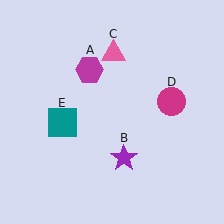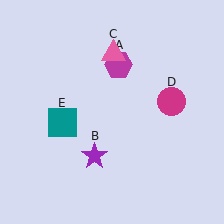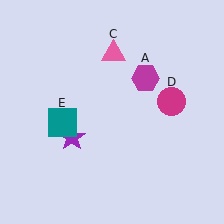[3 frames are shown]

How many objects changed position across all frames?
2 objects changed position: magenta hexagon (object A), purple star (object B).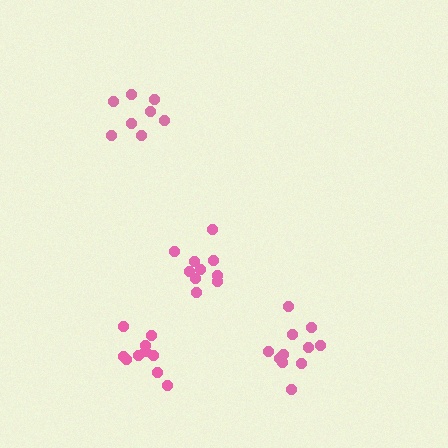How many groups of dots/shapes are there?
There are 4 groups.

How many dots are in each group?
Group 1: 10 dots, Group 2: 11 dots, Group 3: 8 dots, Group 4: 10 dots (39 total).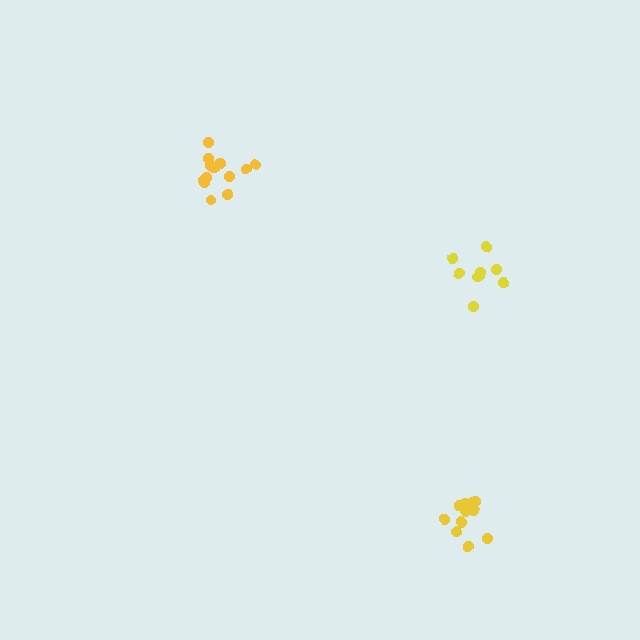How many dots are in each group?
Group 1: 13 dots, Group 2: 12 dots, Group 3: 9 dots (34 total).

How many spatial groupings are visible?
There are 3 spatial groupings.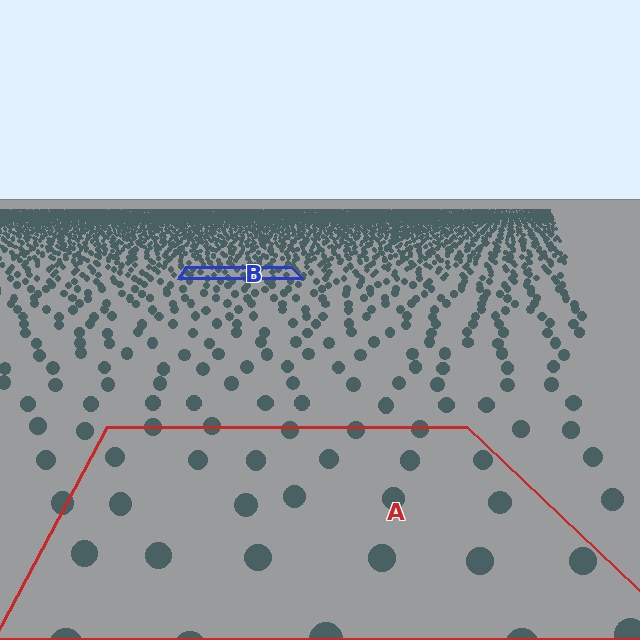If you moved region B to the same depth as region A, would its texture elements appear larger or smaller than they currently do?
They would appear larger. At a closer depth, the same texture elements are projected at a bigger on-screen size.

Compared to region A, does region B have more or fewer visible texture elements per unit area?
Region B has more texture elements per unit area — they are packed more densely because it is farther away.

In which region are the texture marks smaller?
The texture marks are smaller in region B, because it is farther away.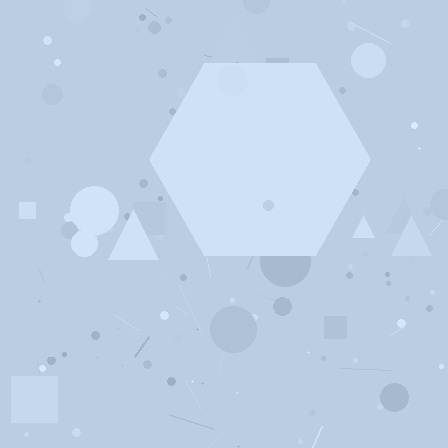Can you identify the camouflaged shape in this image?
The camouflaged shape is a hexagon.